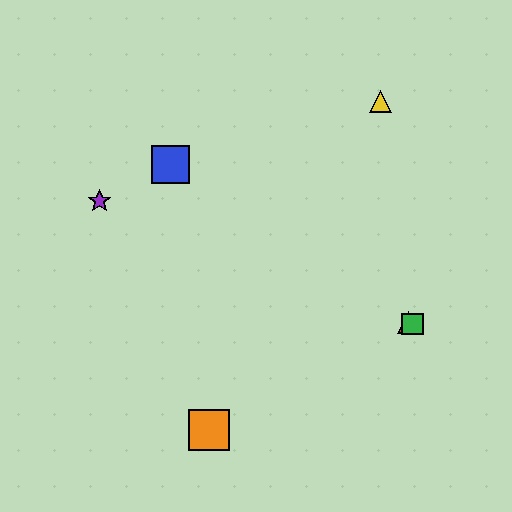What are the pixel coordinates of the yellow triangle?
The yellow triangle is at (380, 101).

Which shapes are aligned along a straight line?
The red triangle, the green square, the purple star are aligned along a straight line.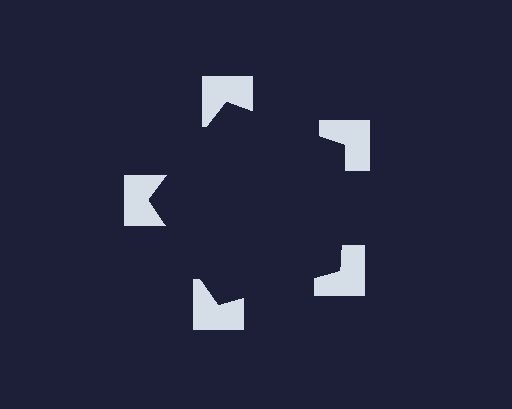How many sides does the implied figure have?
5 sides.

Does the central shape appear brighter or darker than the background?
It typically appears slightly darker than the background, even though no actual brightness change is drawn.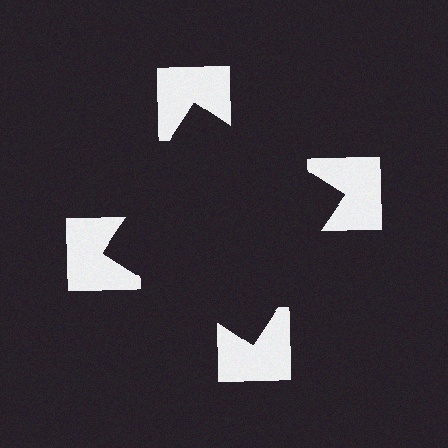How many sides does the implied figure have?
4 sides.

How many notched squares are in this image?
There are 4 — one at each vertex of the illusory square.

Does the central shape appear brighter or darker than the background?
It typically appears slightly darker than the background, even though no actual brightness change is drawn.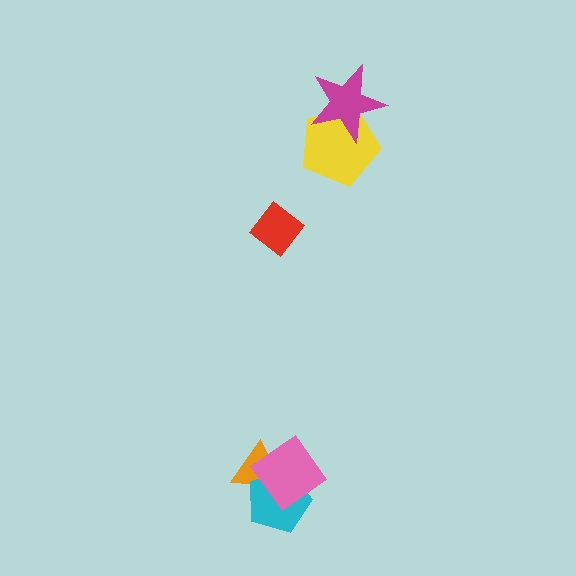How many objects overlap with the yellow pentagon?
1 object overlaps with the yellow pentagon.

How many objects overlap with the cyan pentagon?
2 objects overlap with the cyan pentagon.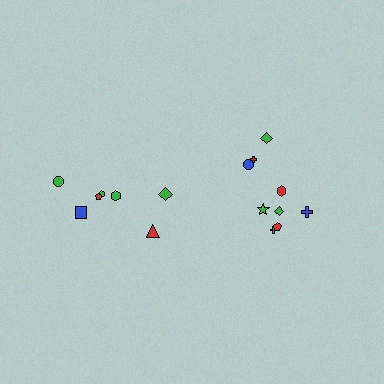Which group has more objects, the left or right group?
The right group.